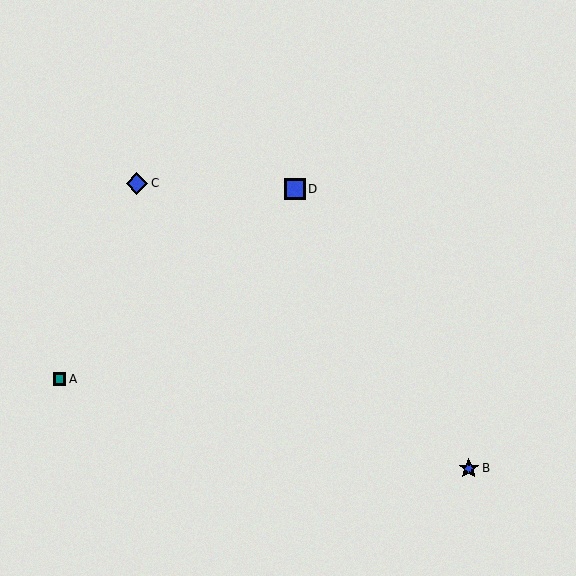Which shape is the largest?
The blue diamond (labeled C) is the largest.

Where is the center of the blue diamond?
The center of the blue diamond is at (137, 183).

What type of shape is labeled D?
Shape D is a blue square.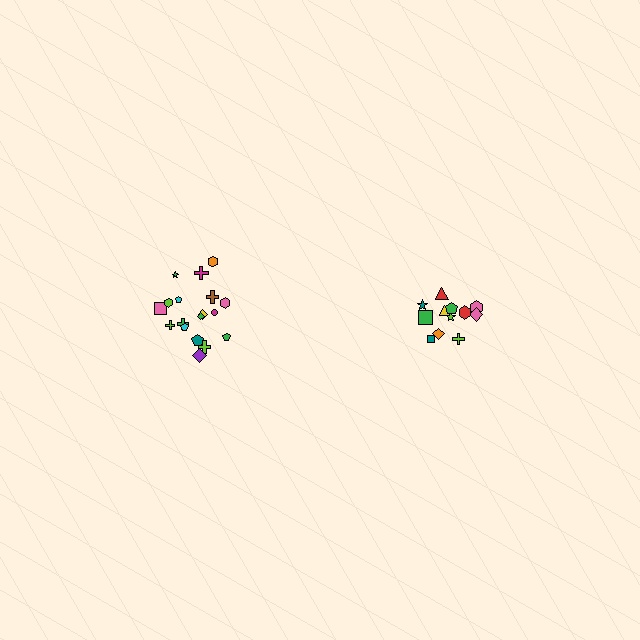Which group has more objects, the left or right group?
The left group.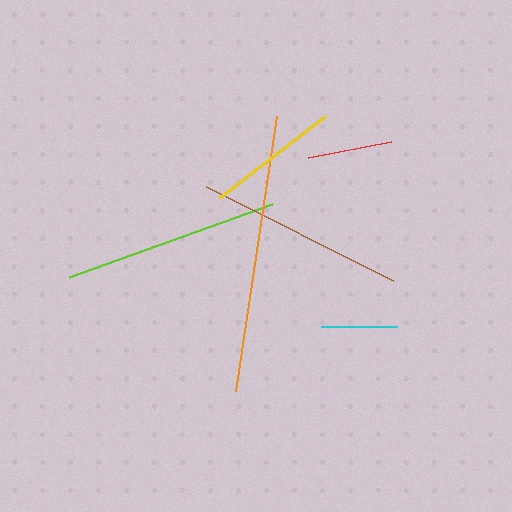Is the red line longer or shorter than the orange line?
The orange line is longer than the red line.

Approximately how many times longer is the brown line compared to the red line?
The brown line is approximately 2.4 times the length of the red line.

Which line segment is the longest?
The orange line is the longest at approximately 278 pixels.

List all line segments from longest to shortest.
From longest to shortest: orange, lime, brown, yellow, red, cyan.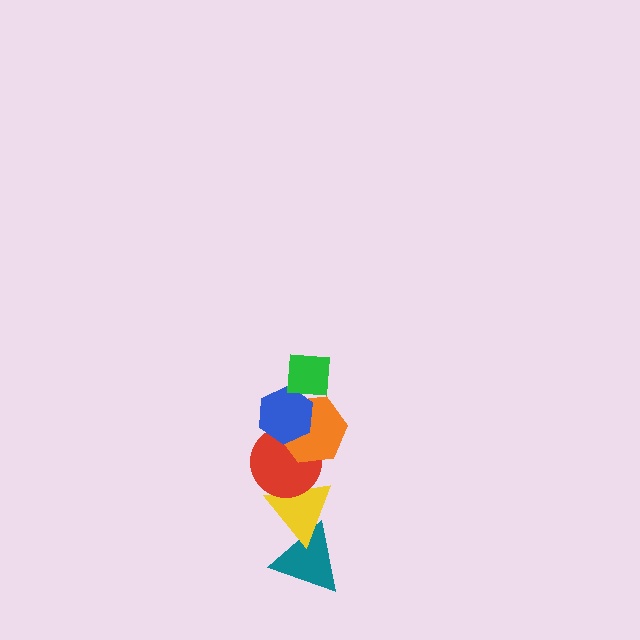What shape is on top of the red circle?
The orange hexagon is on top of the red circle.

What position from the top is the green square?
The green square is 1st from the top.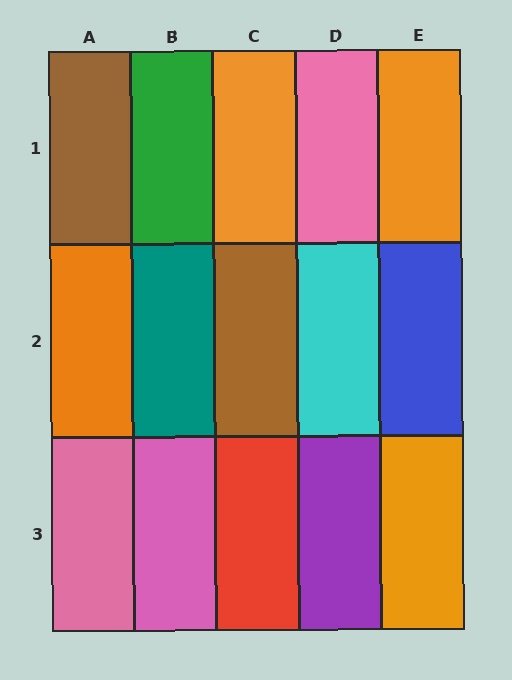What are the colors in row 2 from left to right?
Orange, teal, brown, cyan, blue.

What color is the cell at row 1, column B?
Green.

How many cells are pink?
3 cells are pink.